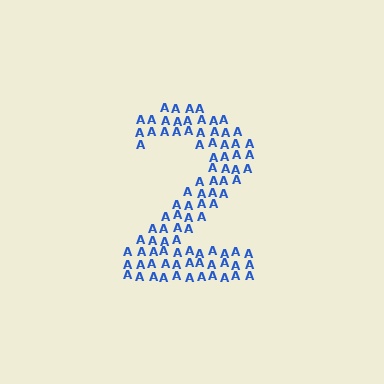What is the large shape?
The large shape is the digit 2.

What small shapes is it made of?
It is made of small letter A's.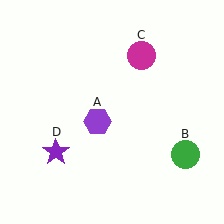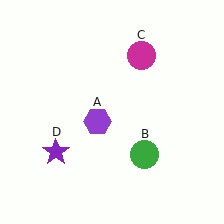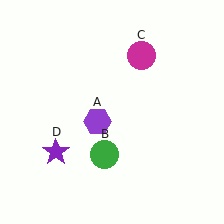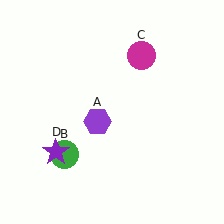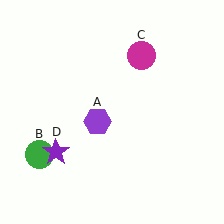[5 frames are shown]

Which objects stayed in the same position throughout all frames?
Purple hexagon (object A) and magenta circle (object C) and purple star (object D) remained stationary.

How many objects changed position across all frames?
1 object changed position: green circle (object B).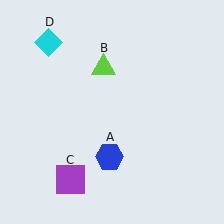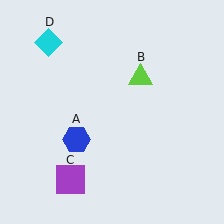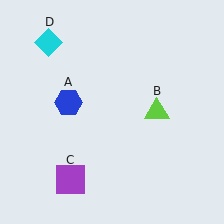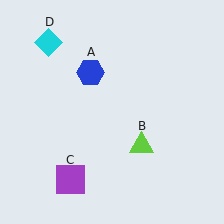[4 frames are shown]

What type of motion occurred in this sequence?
The blue hexagon (object A), lime triangle (object B) rotated clockwise around the center of the scene.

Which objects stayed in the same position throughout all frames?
Purple square (object C) and cyan diamond (object D) remained stationary.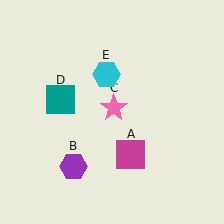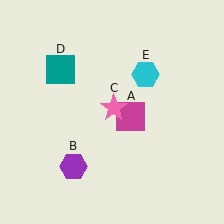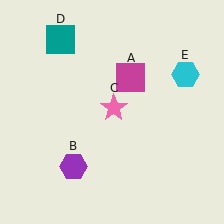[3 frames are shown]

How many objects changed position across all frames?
3 objects changed position: magenta square (object A), teal square (object D), cyan hexagon (object E).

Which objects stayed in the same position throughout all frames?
Purple hexagon (object B) and pink star (object C) remained stationary.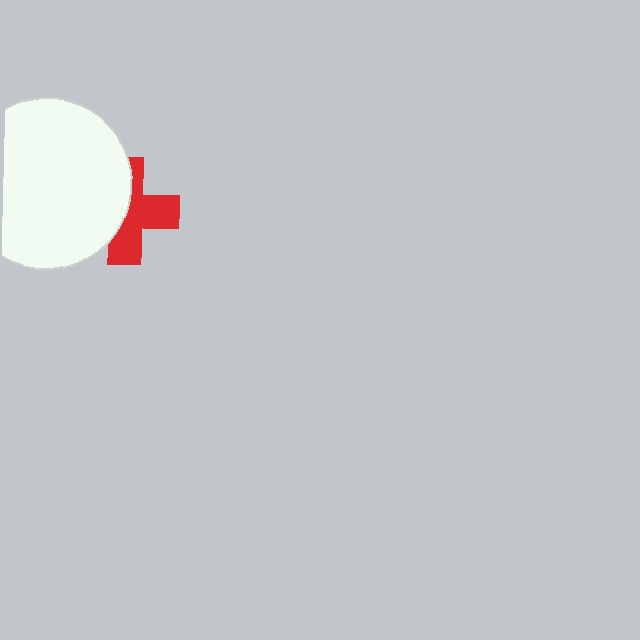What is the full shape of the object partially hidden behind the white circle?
The partially hidden object is a red cross.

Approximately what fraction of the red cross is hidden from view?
Roughly 46% of the red cross is hidden behind the white circle.